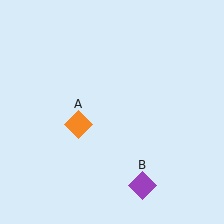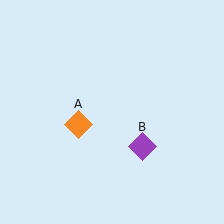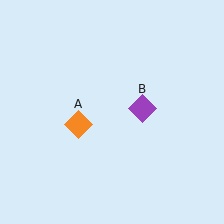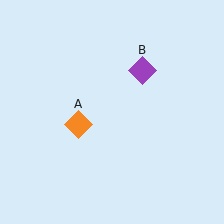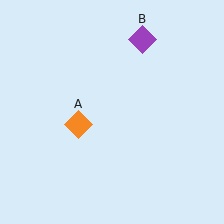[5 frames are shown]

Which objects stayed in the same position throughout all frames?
Orange diamond (object A) remained stationary.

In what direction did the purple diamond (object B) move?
The purple diamond (object B) moved up.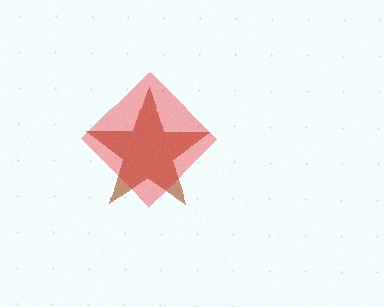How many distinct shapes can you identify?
There are 2 distinct shapes: a brown star, a red diamond.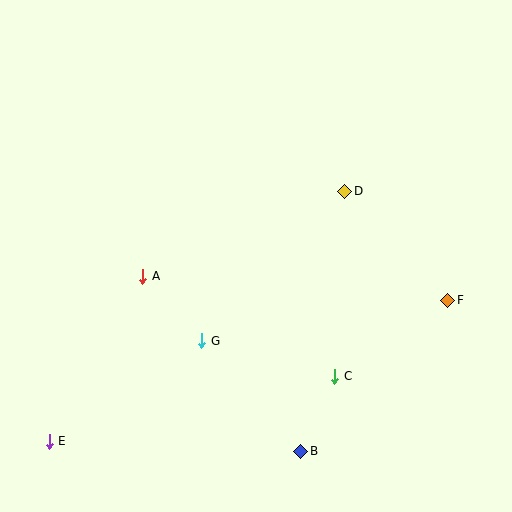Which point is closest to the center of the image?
Point G at (202, 341) is closest to the center.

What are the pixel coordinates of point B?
Point B is at (301, 451).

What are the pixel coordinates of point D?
Point D is at (345, 191).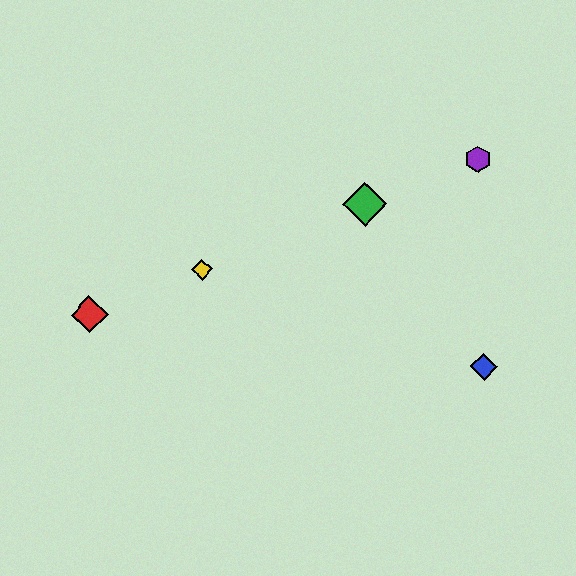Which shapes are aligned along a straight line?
The red diamond, the green diamond, the yellow diamond, the purple hexagon are aligned along a straight line.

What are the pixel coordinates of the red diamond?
The red diamond is at (89, 314).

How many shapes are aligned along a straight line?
4 shapes (the red diamond, the green diamond, the yellow diamond, the purple hexagon) are aligned along a straight line.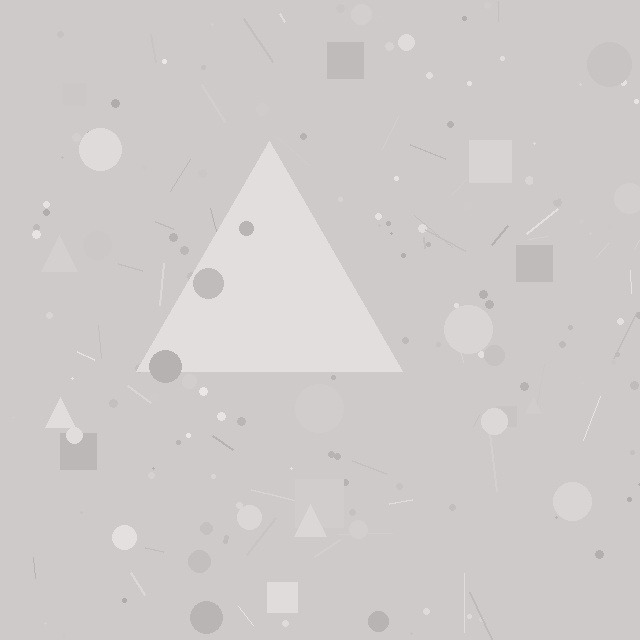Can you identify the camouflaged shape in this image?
The camouflaged shape is a triangle.